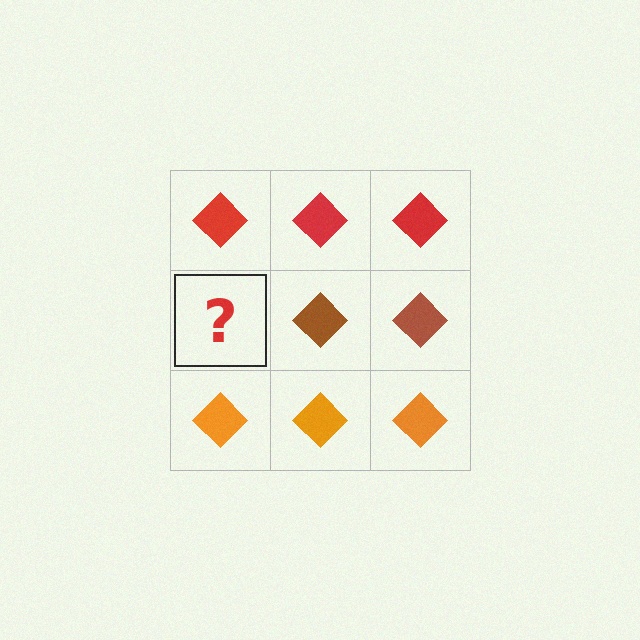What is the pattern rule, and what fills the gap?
The rule is that each row has a consistent color. The gap should be filled with a brown diamond.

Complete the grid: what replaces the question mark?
The question mark should be replaced with a brown diamond.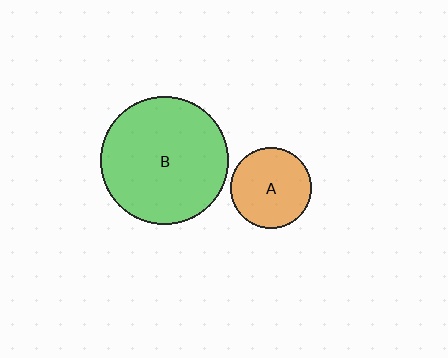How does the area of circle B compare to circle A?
Approximately 2.5 times.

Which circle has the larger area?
Circle B (green).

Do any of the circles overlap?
No, none of the circles overlap.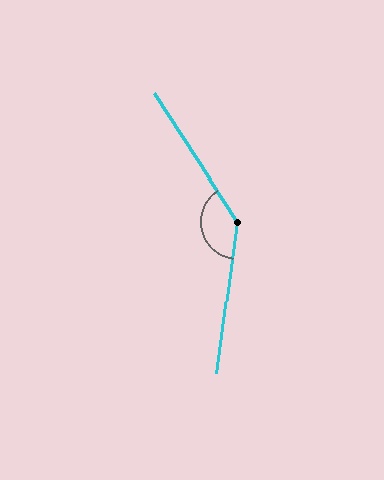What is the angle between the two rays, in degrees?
Approximately 140 degrees.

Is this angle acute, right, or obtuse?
It is obtuse.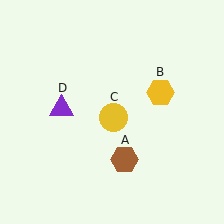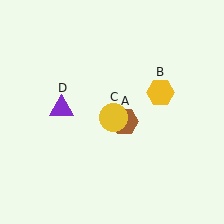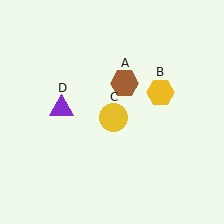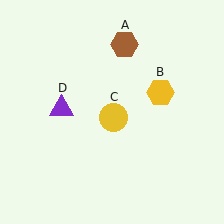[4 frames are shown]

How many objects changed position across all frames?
1 object changed position: brown hexagon (object A).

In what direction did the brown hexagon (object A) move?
The brown hexagon (object A) moved up.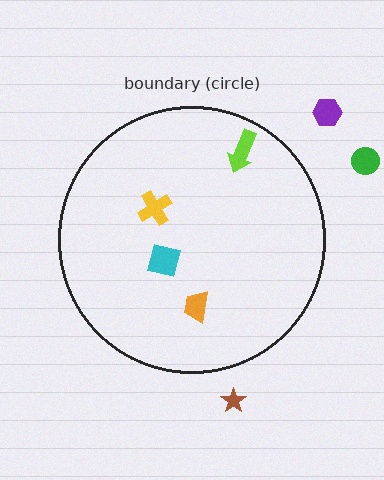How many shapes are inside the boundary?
4 inside, 3 outside.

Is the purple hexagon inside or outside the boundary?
Outside.